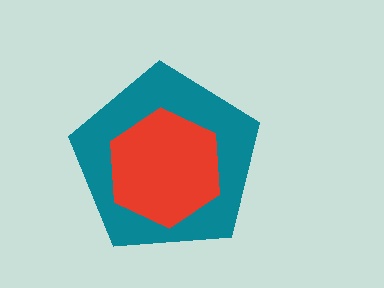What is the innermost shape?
The red hexagon.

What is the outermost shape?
The teal pentagon.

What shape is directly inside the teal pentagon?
The red hexagon.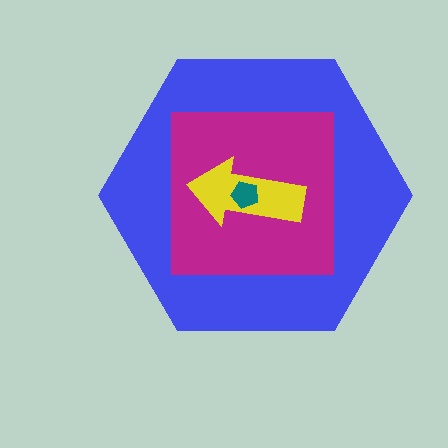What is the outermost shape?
The blue hexagon.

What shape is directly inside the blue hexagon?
The magenta square.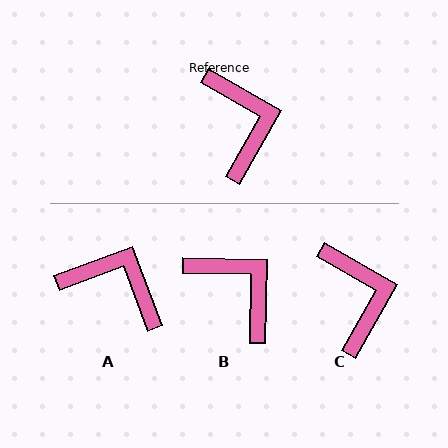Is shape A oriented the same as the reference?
No, it is off by about 50 degrees.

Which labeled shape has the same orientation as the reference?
C.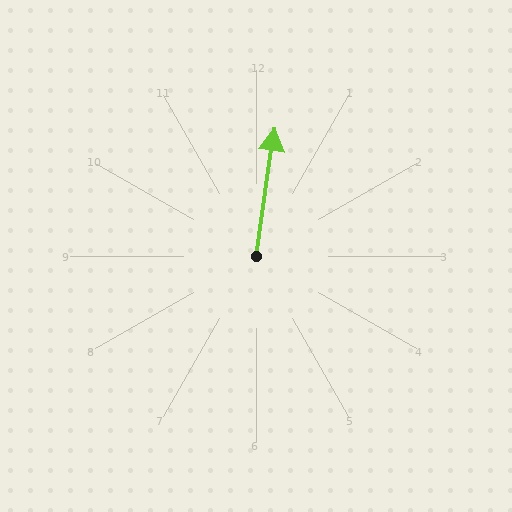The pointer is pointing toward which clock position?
Roughly 12 o'clock.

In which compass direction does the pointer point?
North.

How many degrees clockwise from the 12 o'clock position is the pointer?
Approximately 8 degrees.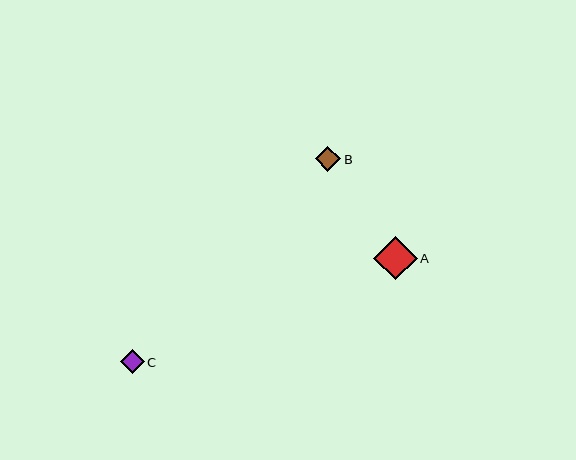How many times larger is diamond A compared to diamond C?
Diamond A is approximately 1.8 times the size of diamond C.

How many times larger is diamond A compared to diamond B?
Diamond A is approximately 1.7 times the size of diamond B.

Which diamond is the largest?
Diamond A is the largest with a size of approximately 43 pixels.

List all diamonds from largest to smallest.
From largest to smallest: A, B, C.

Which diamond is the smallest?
Diamond C is the smallest with a size of approximately 24 pixels.